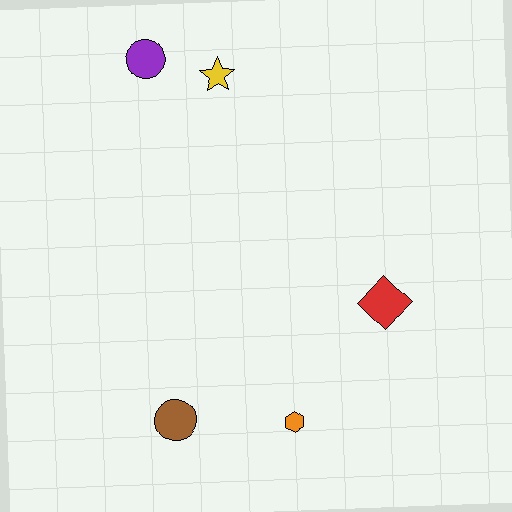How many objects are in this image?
There are 5 objects.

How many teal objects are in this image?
There are no teal objects.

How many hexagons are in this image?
There is 1 hexagon.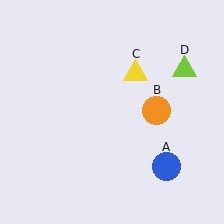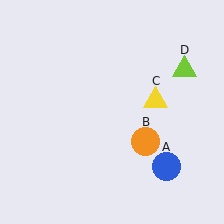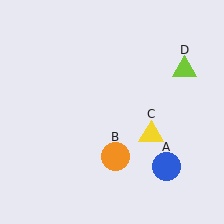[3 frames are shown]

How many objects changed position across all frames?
2 objects changed position: orange circle (object B), yellow triangle (object C).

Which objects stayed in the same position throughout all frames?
Blue circle (object A) and lime triangle (object D) remained stationary.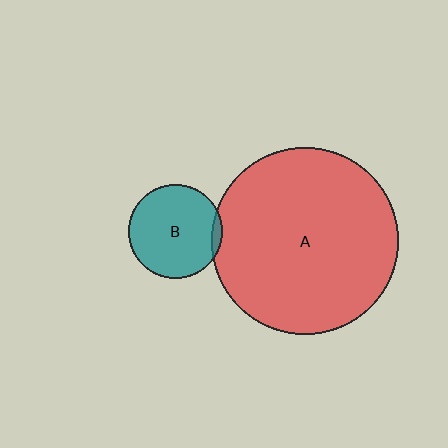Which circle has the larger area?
Circle A (red).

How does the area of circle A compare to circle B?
Approximately 3.9 times.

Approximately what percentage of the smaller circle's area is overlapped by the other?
Approximately 5%.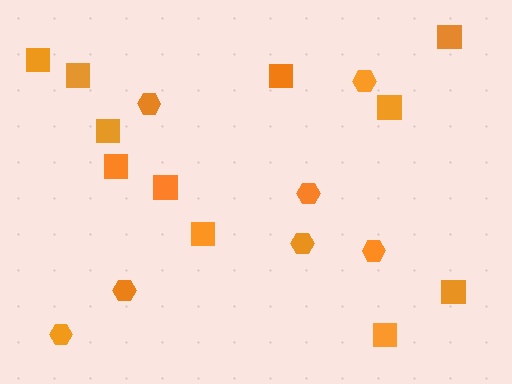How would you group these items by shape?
There are 2 groups: one group of hexagons (7) and one group of squares (11).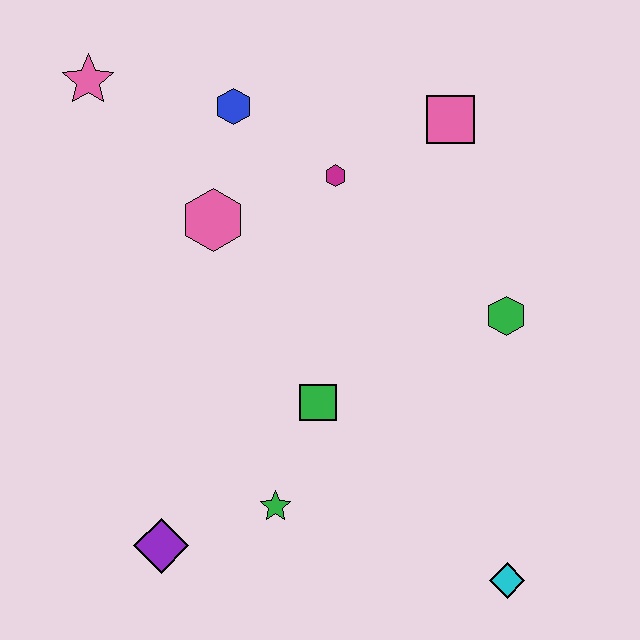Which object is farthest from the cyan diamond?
The pink star is farthest from the cyan diamond.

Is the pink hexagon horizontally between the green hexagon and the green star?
No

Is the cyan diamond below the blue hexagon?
Yes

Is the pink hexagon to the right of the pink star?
Yes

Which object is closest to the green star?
The green square is closest to the green star.